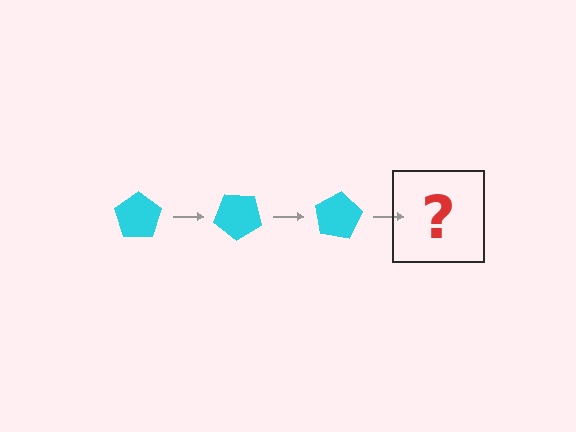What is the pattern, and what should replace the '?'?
The pattern is that the pentagon rotates 40 degrees each step. The '?' should be a cyan pentagon rotated 120 degrees.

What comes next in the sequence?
The next element should be a cyan pentagon rotated 120 degrees.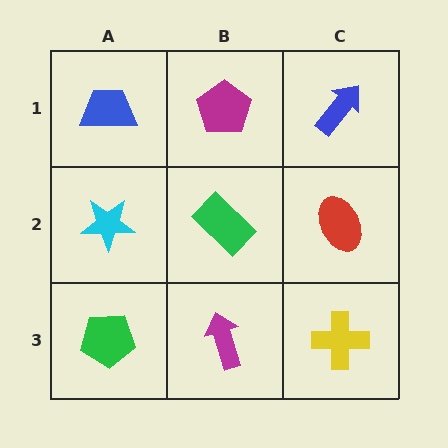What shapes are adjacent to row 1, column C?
A red ellipse (row 2, column C), a magenta pentagon (row 1, column B).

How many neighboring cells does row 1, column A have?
2.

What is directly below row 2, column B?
A magenta arrow.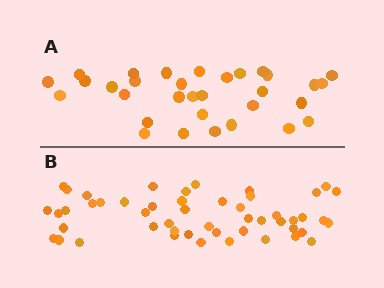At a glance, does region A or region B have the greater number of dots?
Region B (the bottom region) has more dots.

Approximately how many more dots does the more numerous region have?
Region B has approximately 20 more dots than region A.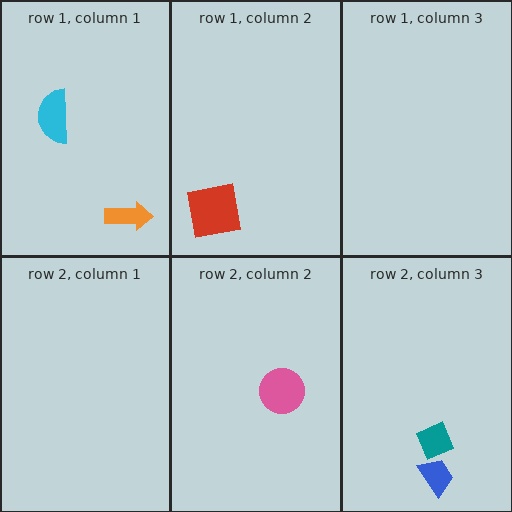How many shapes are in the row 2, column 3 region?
2.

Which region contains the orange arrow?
The row 1, column 1 region.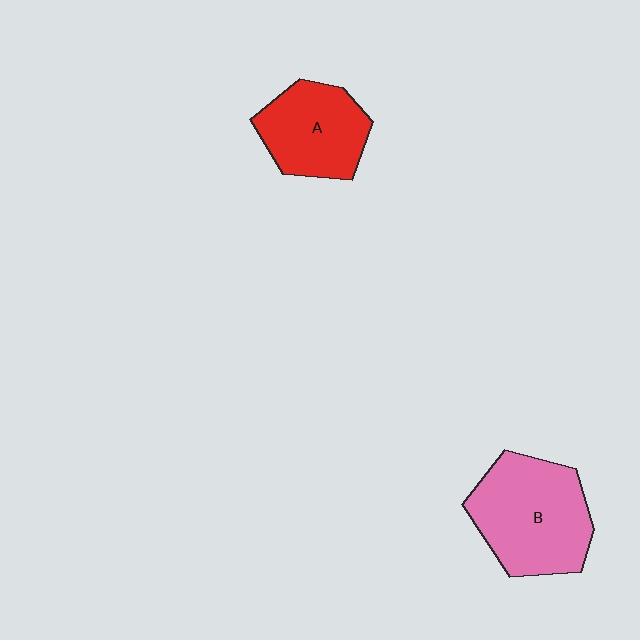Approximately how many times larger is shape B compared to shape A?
Approximately 1.4 times.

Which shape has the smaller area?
Shape A (red).